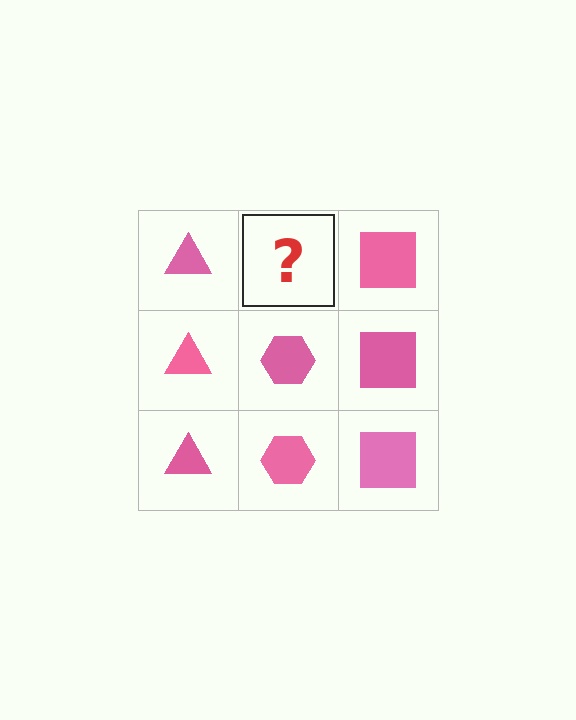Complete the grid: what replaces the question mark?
The question mark should be replaced with a pink hexagon.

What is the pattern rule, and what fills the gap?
The rule is that each column has a consistent shape. The gap should be filled with a pink hexagon.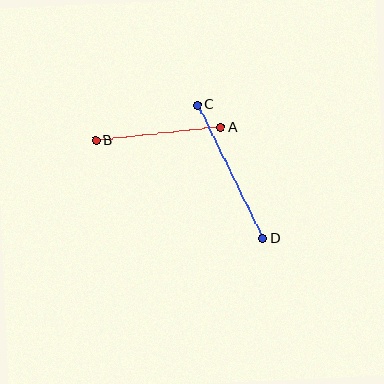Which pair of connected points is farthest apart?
Points C and D are farthest apart.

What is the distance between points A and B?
The distance is approximately 126 pixels.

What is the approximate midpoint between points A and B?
The midpoint is at approximately (158, 134) pixels.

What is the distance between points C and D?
The distance is approximately 149 pixels.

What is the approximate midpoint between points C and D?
The midpoint is at approximately (230, 172) pixels.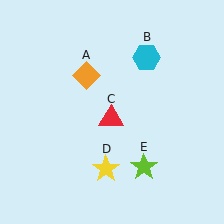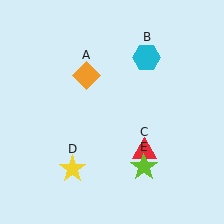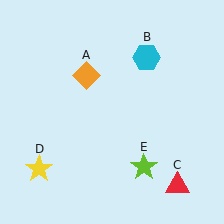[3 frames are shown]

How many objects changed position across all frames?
2 objects changed position: red triangle (object C), yellow star (object D).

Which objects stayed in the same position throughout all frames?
Orange diamond (object A) and cyan hexagon (object B) and lime star (object E) remained stationary.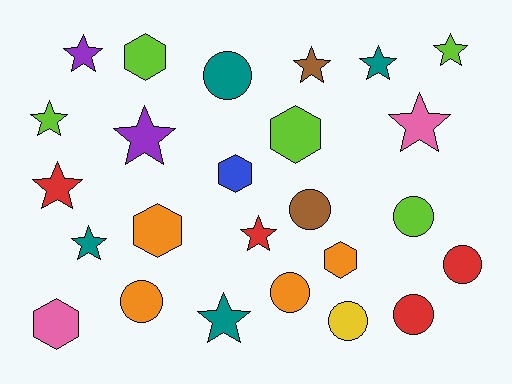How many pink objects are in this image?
There are 2 pink objects.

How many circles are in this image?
There are 8 circles.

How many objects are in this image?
There are 25 objects.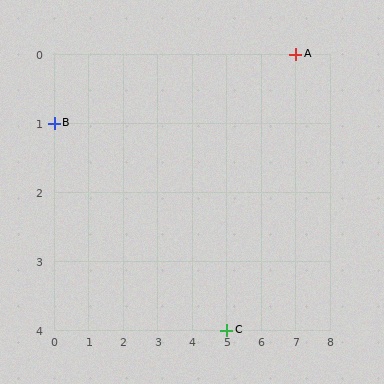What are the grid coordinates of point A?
Point A is at grid coordinates (7, 0).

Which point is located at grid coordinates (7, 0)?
Point A is at (7, 0).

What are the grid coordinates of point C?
Point C is at grid coordinates (5, 4).